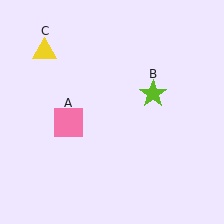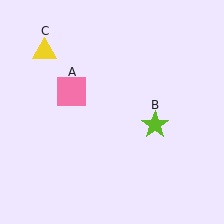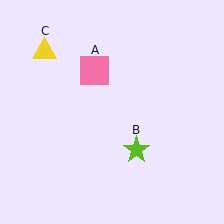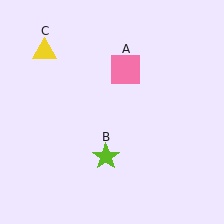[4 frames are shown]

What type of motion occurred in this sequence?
The pink square (object A), lime star (object B) rotated clockwise around the center of the scene.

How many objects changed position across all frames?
2 objects changed position: pink square (object A), lime star (object B).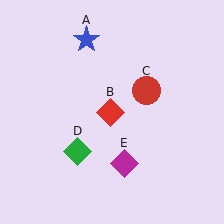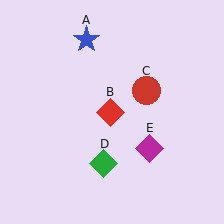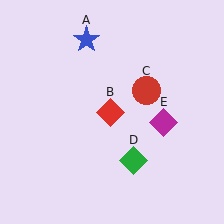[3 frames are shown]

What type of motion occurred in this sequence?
The green diamond (object D), magenta diamond (object E) rotated counterclockwise around the center of the scene.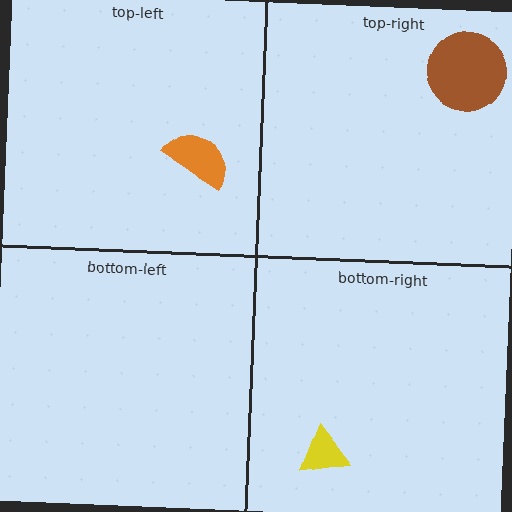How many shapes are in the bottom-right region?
1.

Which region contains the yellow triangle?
The bottom-right region.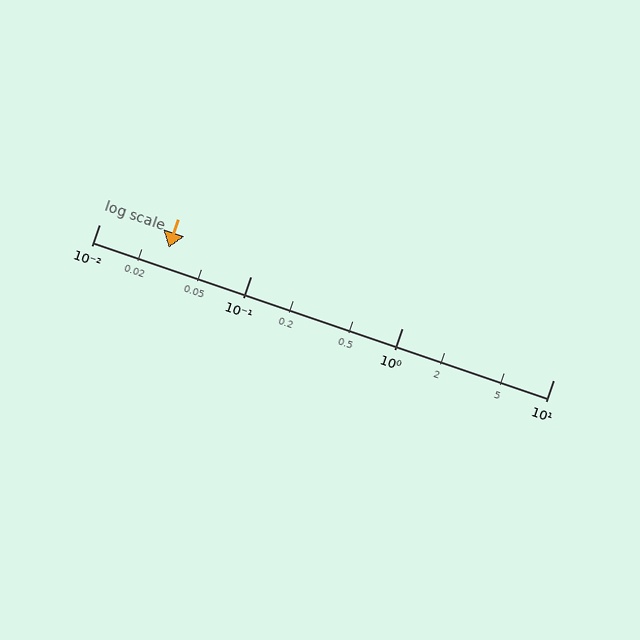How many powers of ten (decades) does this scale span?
The scale spans 3 decades, from 0.01 to 10.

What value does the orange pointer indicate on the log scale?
The pointer indicates approximately 0.029.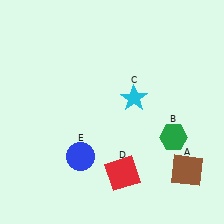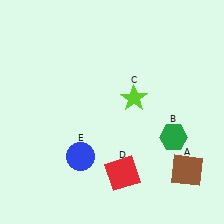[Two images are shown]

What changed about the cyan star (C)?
In Image 1, C is cyan. In Image 2, it changed to lime.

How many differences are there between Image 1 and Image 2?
There is 1 difference between the two images.